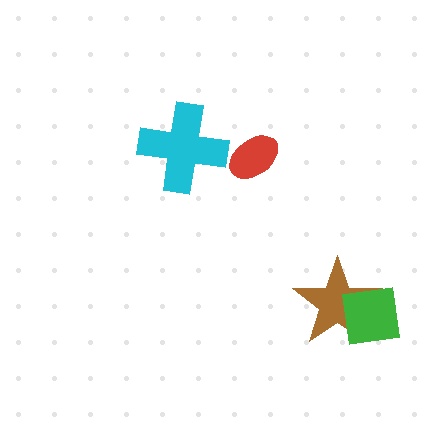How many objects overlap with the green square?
1 object overlaps with the green square.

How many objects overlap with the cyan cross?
0 objects overlap with the cyan cross.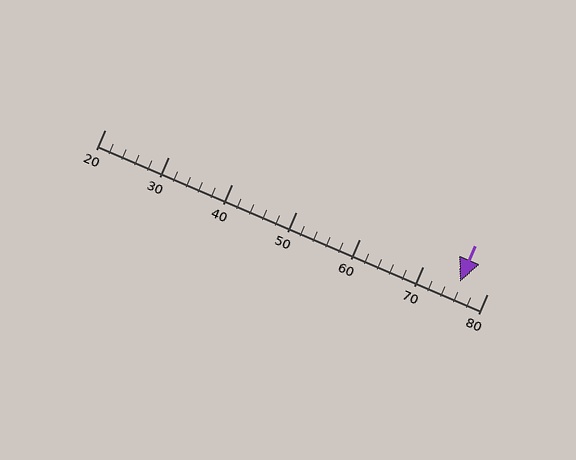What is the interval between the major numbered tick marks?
The major tick marks are spaced 10 units apart.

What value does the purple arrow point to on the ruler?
The purple arrow points to approximately 76.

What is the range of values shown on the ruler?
The ruler shows values from 20 to 80.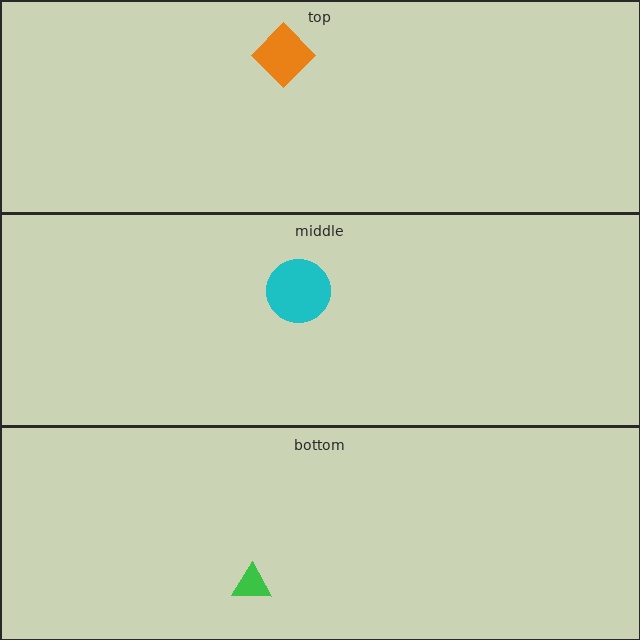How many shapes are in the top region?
1.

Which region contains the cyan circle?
The middle region.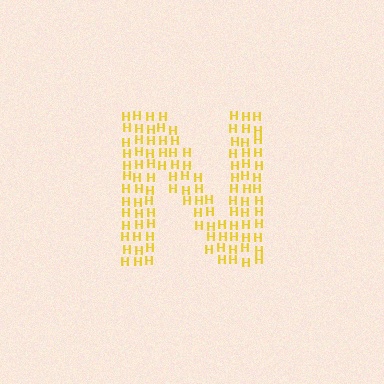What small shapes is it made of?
It is made of small letter H's.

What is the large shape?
The large shape is the letter N.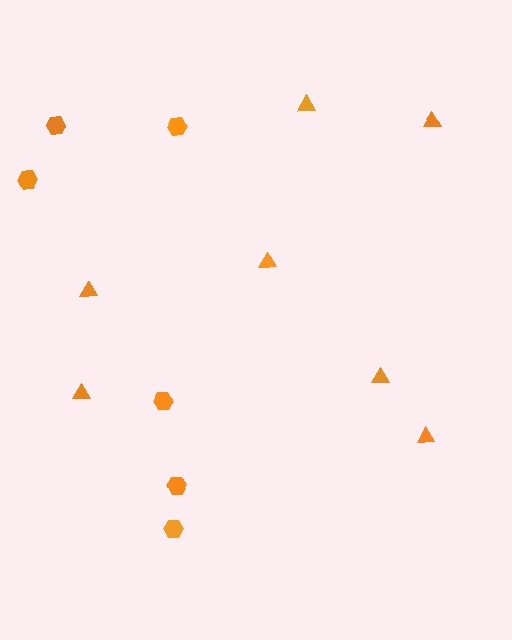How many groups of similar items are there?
There are 2 groups: one group of triangles (7) and one group of hexagons (6).